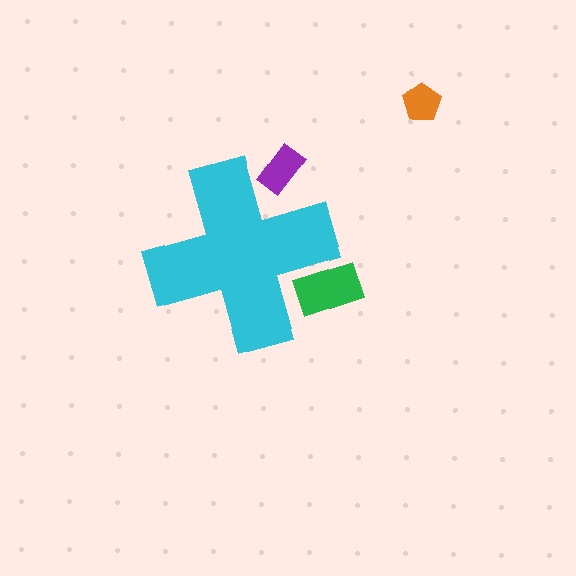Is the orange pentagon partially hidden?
No, the orange pentagon is fully visible.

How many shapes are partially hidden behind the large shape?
2 shapes are partially hidden.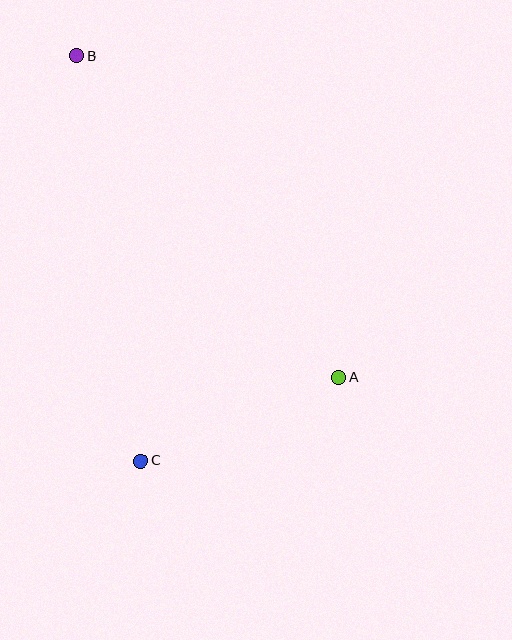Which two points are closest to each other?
Points A and C are closest to each other.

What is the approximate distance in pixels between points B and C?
The distance between B and C is approximately 410 pixels.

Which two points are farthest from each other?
Points A and B are farthest from each other.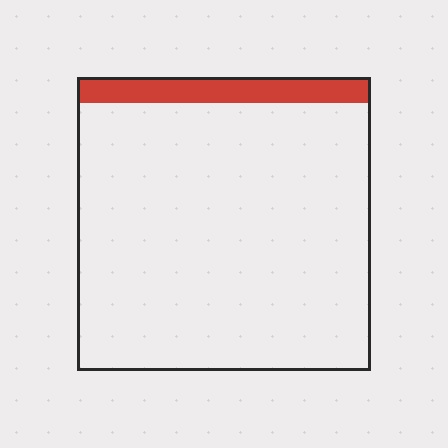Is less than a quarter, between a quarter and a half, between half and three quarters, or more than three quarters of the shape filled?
Less than a quarter.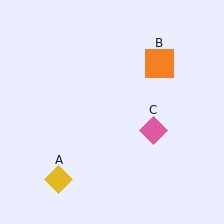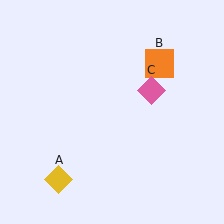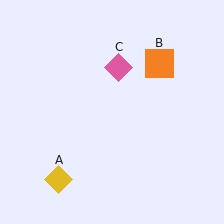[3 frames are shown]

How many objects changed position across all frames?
1 object changed position: pink diamond (object C).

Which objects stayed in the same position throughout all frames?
Yellow diamond (object A) and orange square (object B) remained stationary.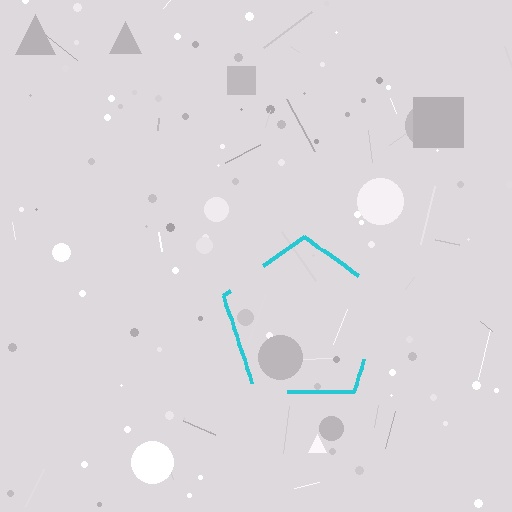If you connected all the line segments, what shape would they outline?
They would outline a pentagon.